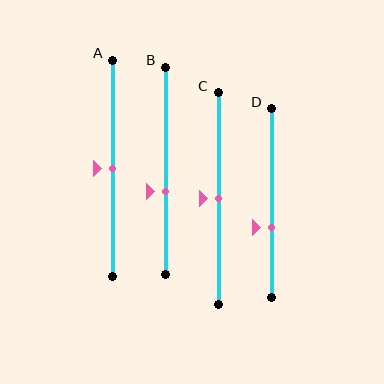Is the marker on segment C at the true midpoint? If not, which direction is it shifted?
Yes, the marker on segment C is at the true midpoint.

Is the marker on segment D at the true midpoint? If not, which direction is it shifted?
No, the marker on segment D is shifted downward by about 13% of the segment length.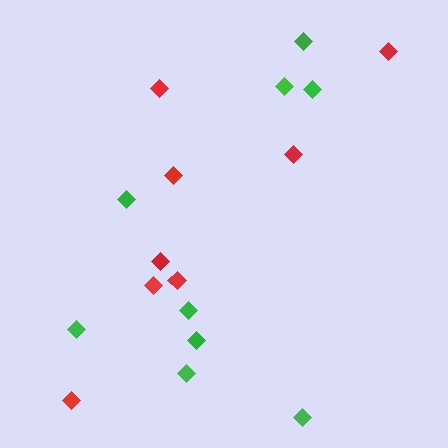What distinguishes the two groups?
There are 2 groups: one group of red diamonds (8) and one group of green diamonds (9).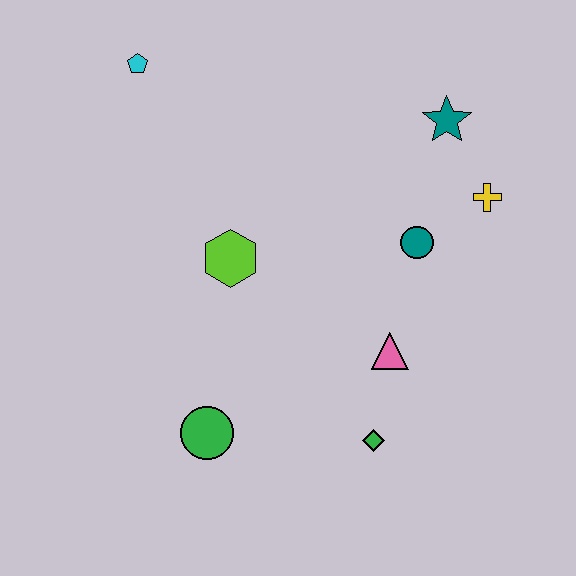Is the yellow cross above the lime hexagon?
Yes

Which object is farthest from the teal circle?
The cyan pentagon is farthest from the teal circle.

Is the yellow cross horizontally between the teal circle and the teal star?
No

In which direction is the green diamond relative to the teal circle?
The green diamond is below the teal circle.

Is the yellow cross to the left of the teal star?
No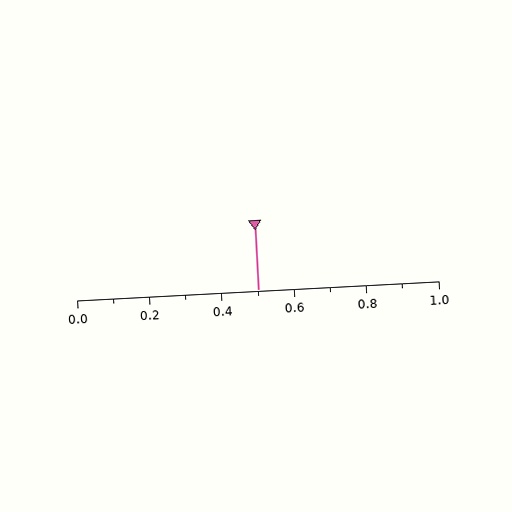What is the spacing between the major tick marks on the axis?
The major ticks are spaced 0.2 apart.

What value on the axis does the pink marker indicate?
The marker indicates approximately 0.5.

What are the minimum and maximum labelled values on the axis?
The axis runs from 0.0 to 1.0.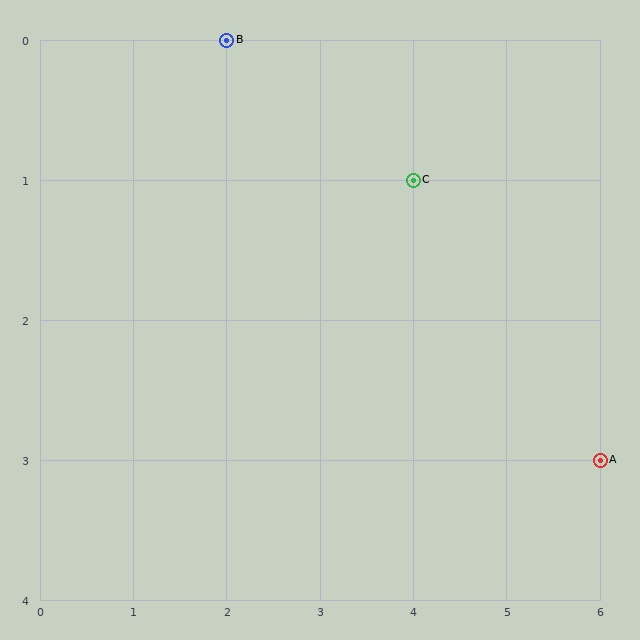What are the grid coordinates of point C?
Point C is at grid coordinates (4, 1).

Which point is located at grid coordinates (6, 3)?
Point A is at (6, 3).